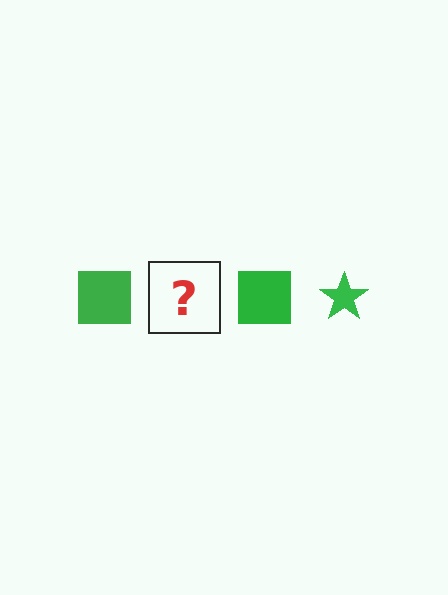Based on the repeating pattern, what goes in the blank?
The blank should be a green star.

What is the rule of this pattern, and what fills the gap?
The rule is that the pattern cycles through square, star shapes in green. The gap should be filled with a green star.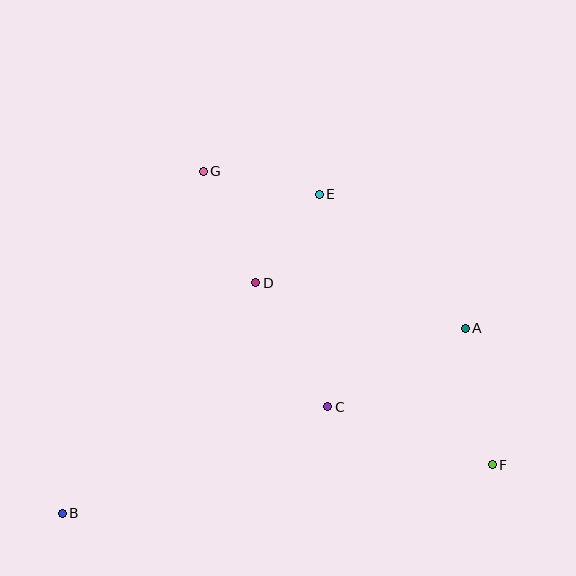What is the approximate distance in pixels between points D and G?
The distance between D and G is approximately 123 pixels.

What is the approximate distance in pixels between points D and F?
The distance between D and F is approximately 299 pixels.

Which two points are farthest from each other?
Points A and B are farthest from each other.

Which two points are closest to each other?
Points D and E are closest to each other.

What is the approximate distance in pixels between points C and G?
The distance between C and G is approximately 266 pixels.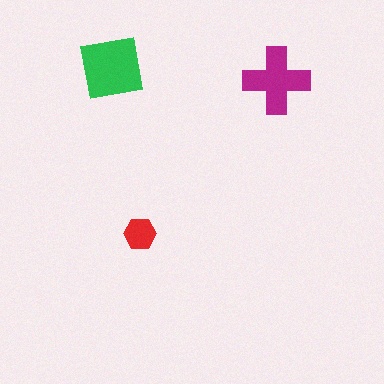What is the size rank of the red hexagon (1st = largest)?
3rd.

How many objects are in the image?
There are 3 objects in the image.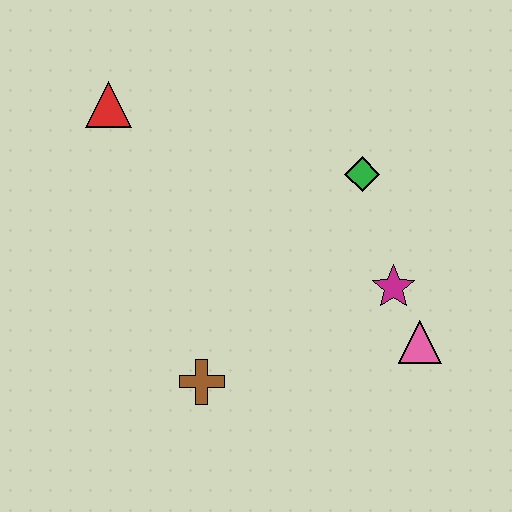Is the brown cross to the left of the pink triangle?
Yes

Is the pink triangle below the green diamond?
Yes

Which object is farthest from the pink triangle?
The red triangle is farthest from the pink triangle.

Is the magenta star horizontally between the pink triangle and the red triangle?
Yes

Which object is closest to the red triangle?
The green diamond is closest to the red triangle.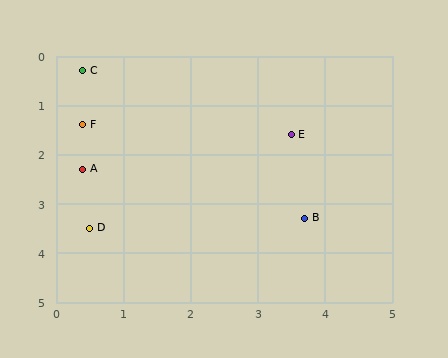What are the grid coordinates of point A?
Point A is at approximately (0.4, 2.3).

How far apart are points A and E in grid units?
Points A and E are about 3.2 grid units apart.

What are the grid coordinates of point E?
Point E is at approximately (3.5, 1.6).